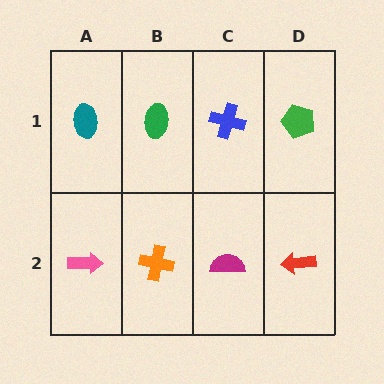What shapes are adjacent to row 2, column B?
A green ellipse (row 1, column B), a pink arrow (row 2, column A), a magenta semicircle (row 2, column C).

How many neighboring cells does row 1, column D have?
2.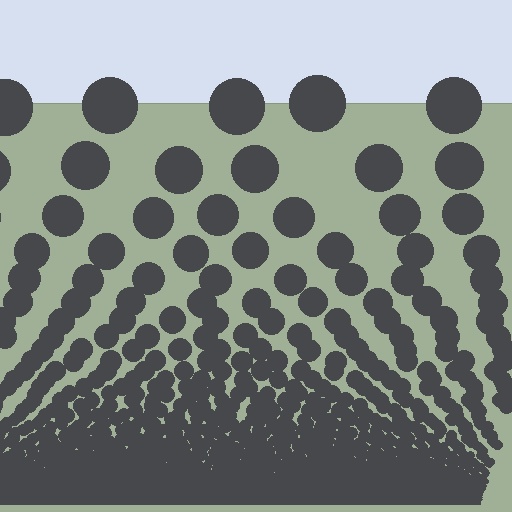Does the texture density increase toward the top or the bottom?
Density increases toward the bottom.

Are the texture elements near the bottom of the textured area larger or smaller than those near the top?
Smaller. The gradient is inverted — elements near the bottom are smaller and denser.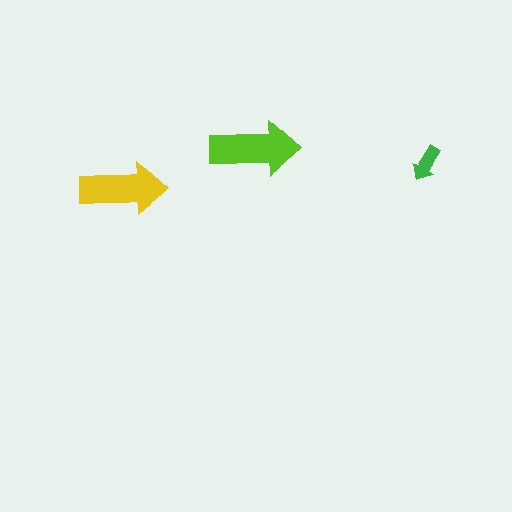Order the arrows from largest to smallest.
the lime one, the yellow one, the green one.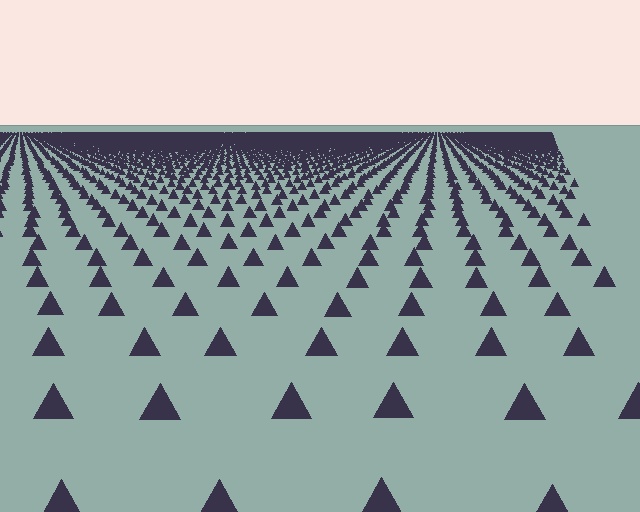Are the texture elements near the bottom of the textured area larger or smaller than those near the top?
Larger. Near the bottom, elements are closer to the viewer and appear at a bigger on-screen size.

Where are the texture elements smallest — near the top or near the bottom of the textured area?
Near the top.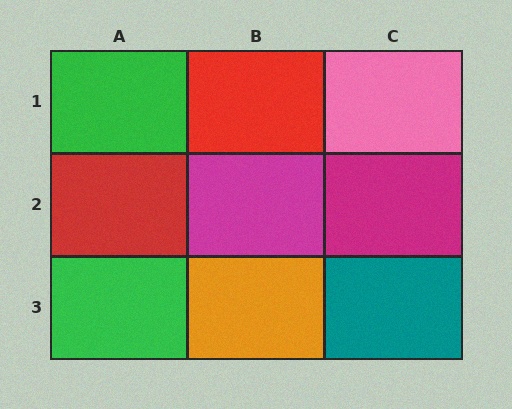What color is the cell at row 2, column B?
Magenta.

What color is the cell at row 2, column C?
Magenta.